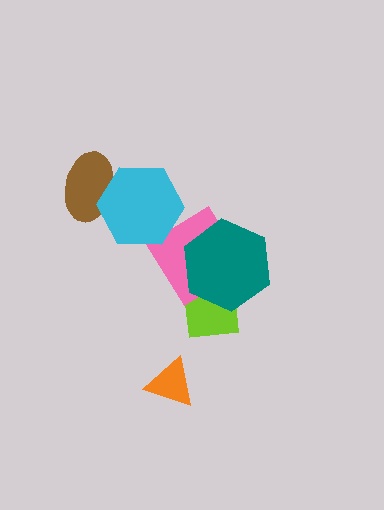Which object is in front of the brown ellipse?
The cyan hexagon is in front of the brown ellipse.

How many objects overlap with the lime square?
2 objects overlap with the lime square.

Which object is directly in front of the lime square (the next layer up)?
The pink diamond is directly in front of the lime square.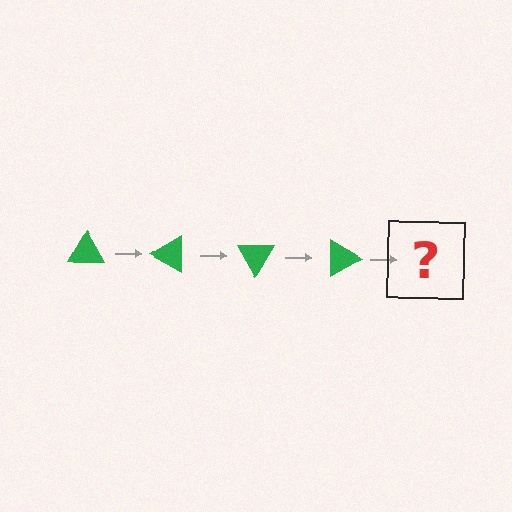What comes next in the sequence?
The next element should be a green triangle rotated 120 degrees.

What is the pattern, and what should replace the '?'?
The pattern is that the triangle rotates 30 degrees each step. The '?' should be a green triangle rotated 120 degrees.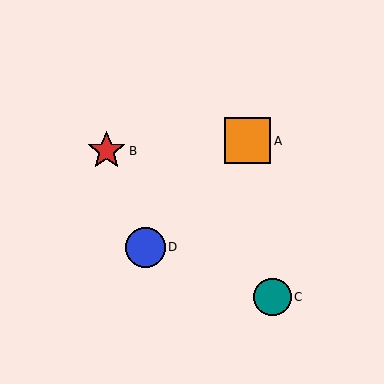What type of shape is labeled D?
Shape D is a blue circle.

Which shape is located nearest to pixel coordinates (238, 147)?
The orange square (labeled A) at (247, 141) is nearest to that location.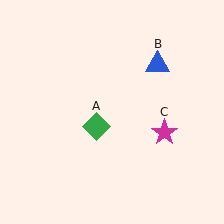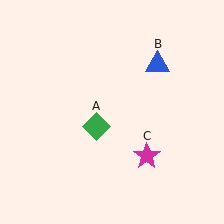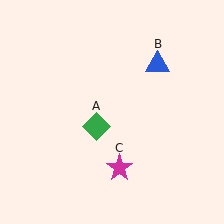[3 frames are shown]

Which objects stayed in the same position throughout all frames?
Green diamond (object A) and blue triangle (object B) remained stationary.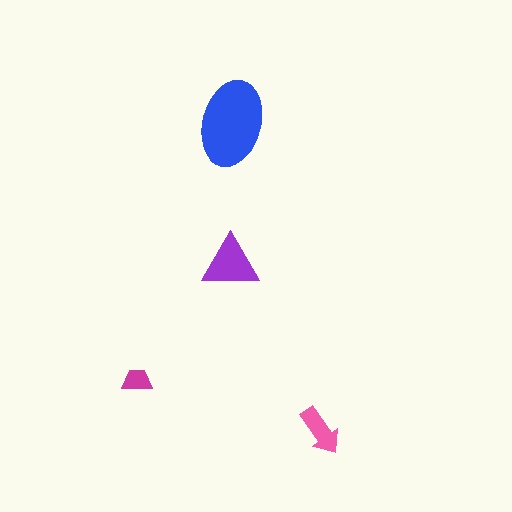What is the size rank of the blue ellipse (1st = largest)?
1st.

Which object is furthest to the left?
The magenta trapezoid is leftmost.